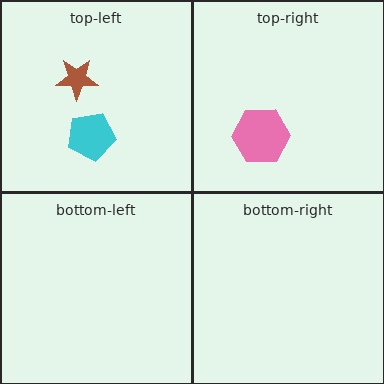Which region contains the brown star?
The top-left region.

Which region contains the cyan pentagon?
The top-left region.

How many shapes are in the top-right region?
1.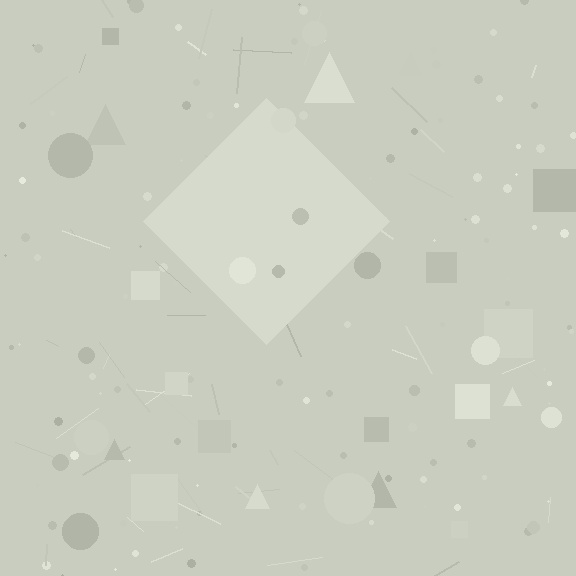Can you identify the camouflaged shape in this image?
The camouflaged shape is a diamond.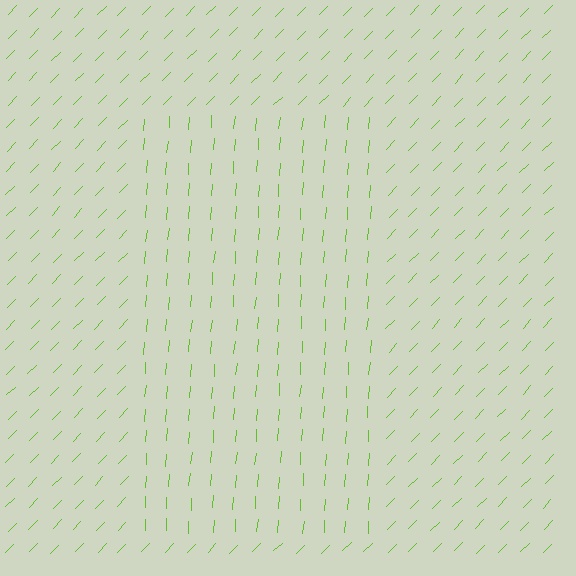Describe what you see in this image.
The image is filled with small lime line segments. A rectangle region in the image has lines oriented differently from the surrounding lines, creating a visible texture boundary.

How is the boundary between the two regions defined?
The boundary is defined purely by a change in line orientation (approximately 40 degrees difference). All lines are the same color and thickness.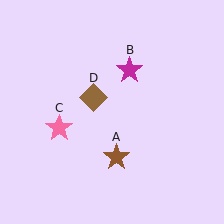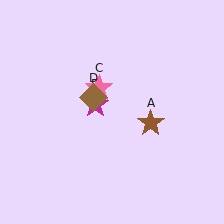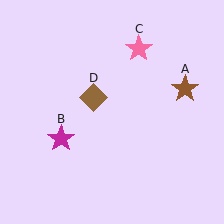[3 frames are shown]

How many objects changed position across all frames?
3 objects changed position: brown star (object A), magenta star (object B), pink star (object C).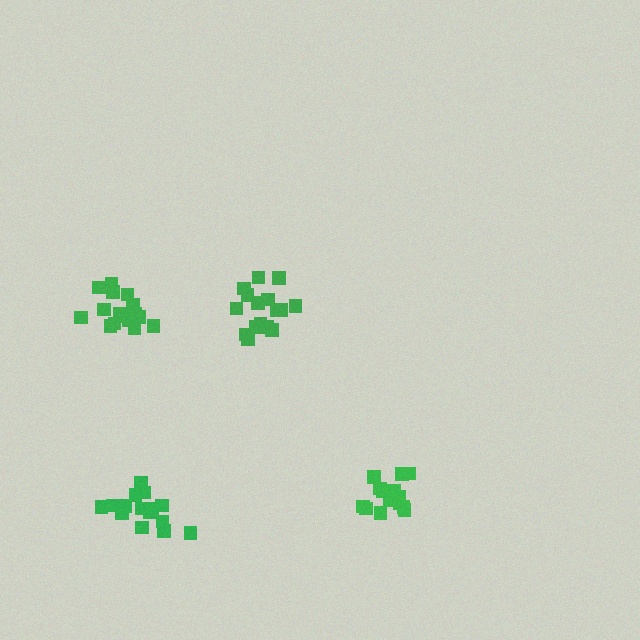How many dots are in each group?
Group 1: 16 dots, Group 2: 15 dots, Group 3: 16 dots, Group 4: 15 dots (62 total).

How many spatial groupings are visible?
There are 4 spatial groupings.